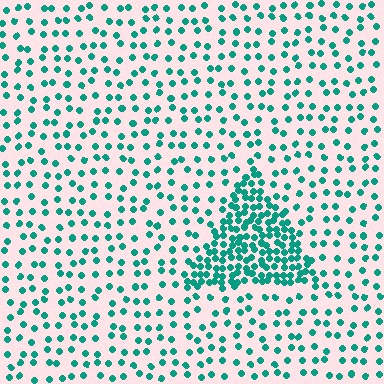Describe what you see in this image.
The image contains small teal elements arranged at two different densities. A triangle-shaped region is visible where the elements are more densely packed than the surrounding area.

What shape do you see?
I see a triangle.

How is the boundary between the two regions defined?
The boundary is defined by a change in element density (approximately 2.9x ratio). All elements are the same color, size, and shape.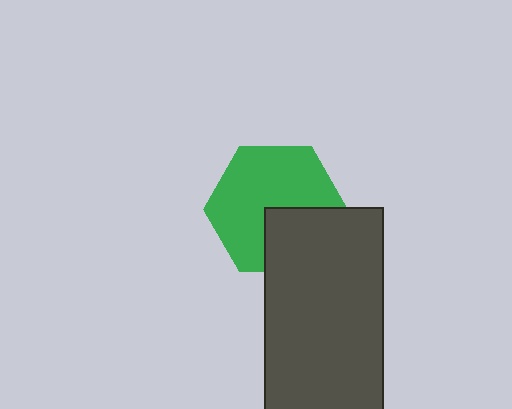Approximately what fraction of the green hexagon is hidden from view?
Roughly 31% of the green hexagon is hidden behind the dark gray rectangle.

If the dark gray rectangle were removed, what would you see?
You would see the complete green hexagon.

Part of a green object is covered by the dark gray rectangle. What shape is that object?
It is a hexagon.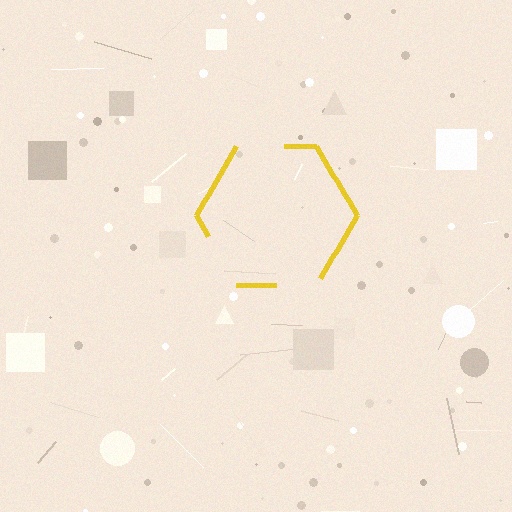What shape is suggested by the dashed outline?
The dashed outline suggests a hexagon.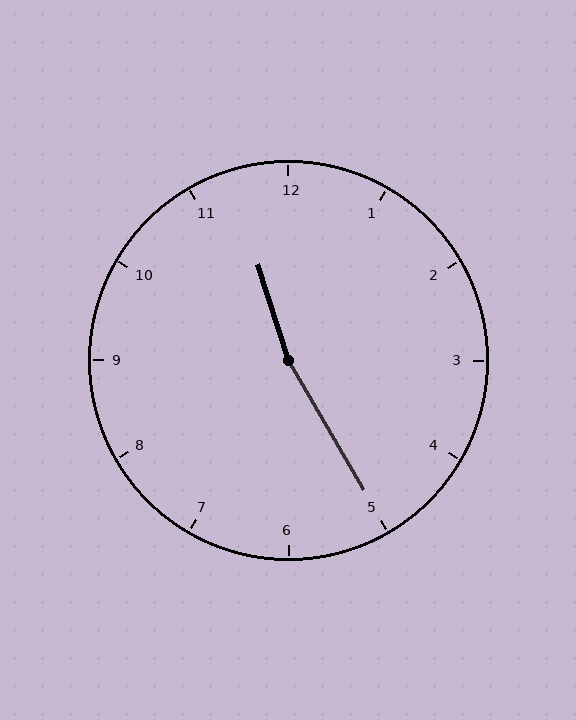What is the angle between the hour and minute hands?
Approximately 168 degrees.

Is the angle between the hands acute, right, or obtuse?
It is obtuse.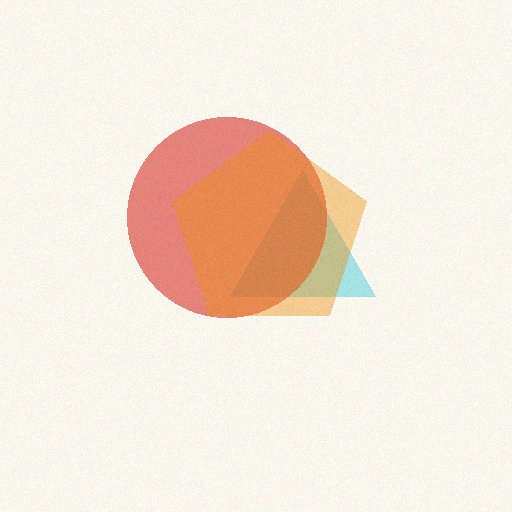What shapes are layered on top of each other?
The layered shapes are: a cyan triangle, a red circle, an orange pentagon.